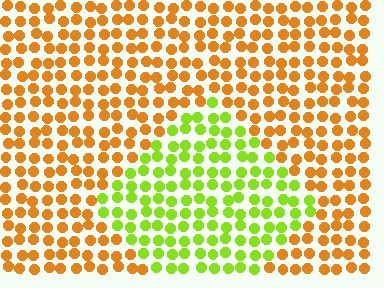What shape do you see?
I see a diamond.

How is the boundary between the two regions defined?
The boundary is defined purely by a slight shift in hue (about 57 degrees). Spacing, size, and orientation are identical on both sides.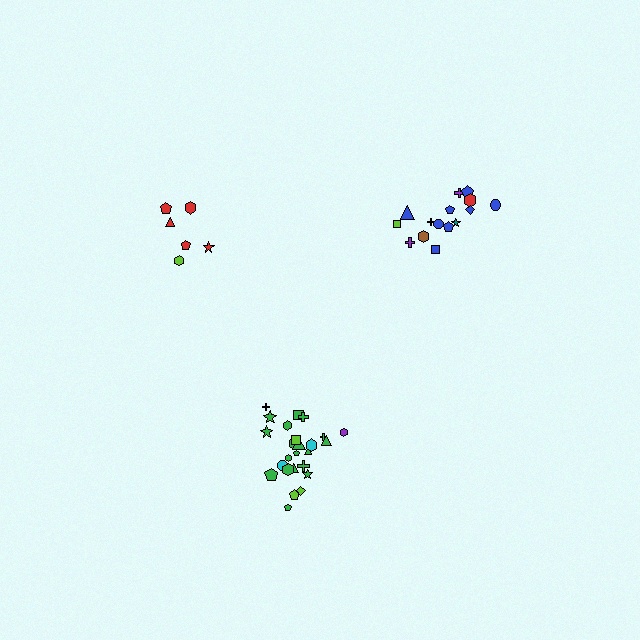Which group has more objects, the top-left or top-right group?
The top-right group.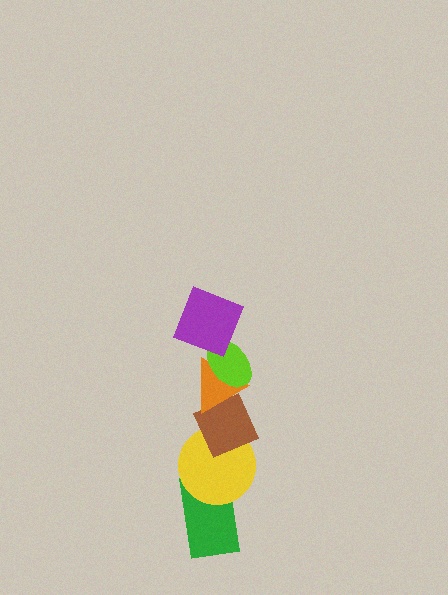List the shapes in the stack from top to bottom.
From top to bottom: the purple square, the lime ellipse, the orange triangle, the brown diamond, the yellow circle, the green rectangle.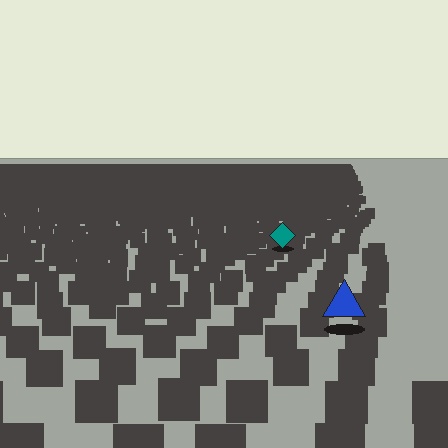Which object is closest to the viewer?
The blue triangle is closest. The texture marks near it are larger and more spread out.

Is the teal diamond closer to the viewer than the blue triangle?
No. The blue triangle is closer — you can tell from the texture gradient: the ground texture is coarser near it.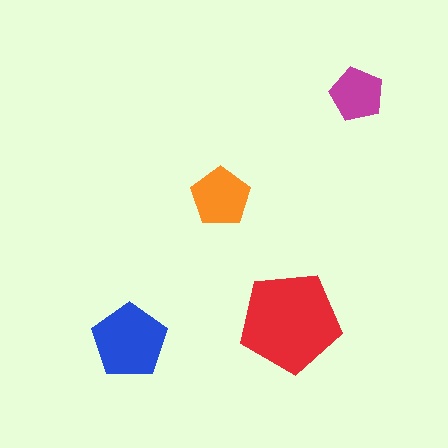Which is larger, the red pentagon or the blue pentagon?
The red one.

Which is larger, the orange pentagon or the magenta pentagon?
The orange one.